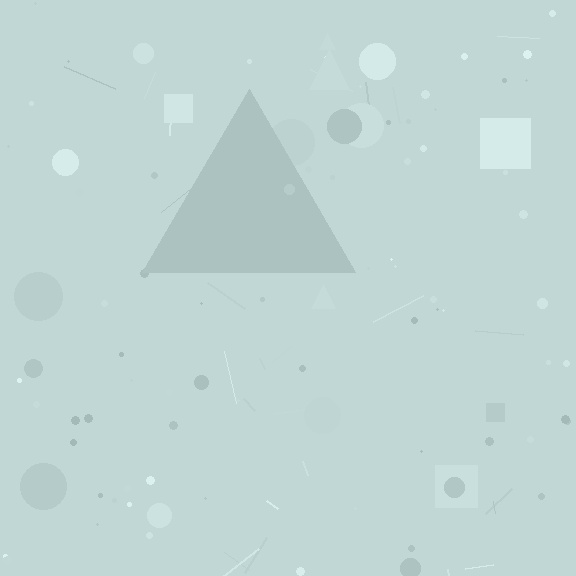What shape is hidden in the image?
A triangle is hidden in the image.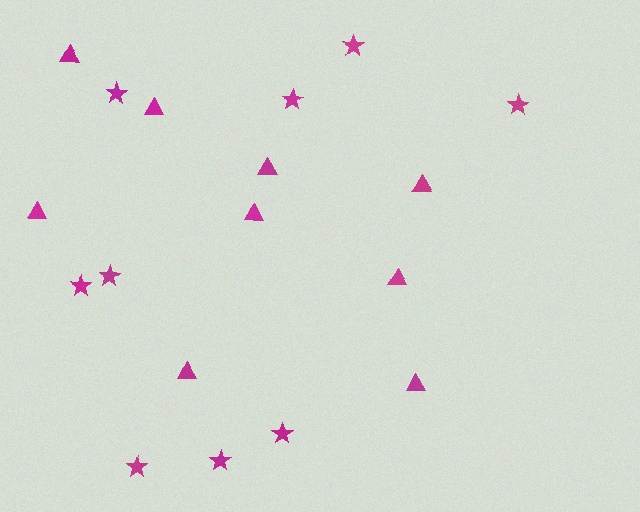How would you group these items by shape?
There are 2 groups: one group of stars (9) and one group of triangles (9).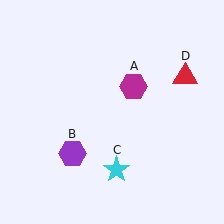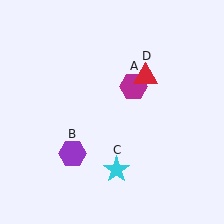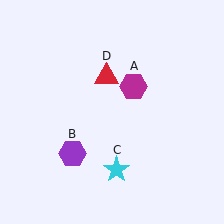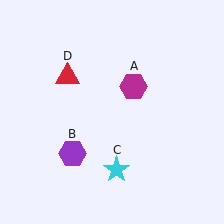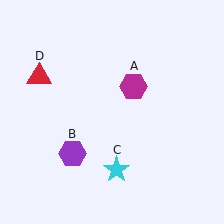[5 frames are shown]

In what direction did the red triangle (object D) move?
The red triangle (object D) moved left.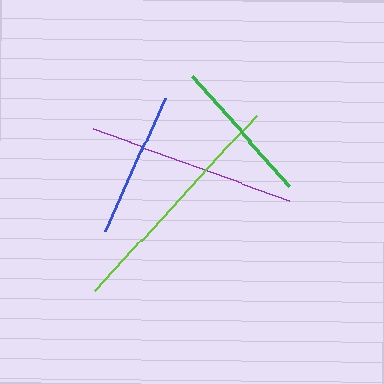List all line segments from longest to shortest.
From longest to shortest: lime, purple, green, blue.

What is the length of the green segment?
The green segment is approximately 147 pixels long.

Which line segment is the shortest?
The blue line is the shortest at approximately 146 pixels.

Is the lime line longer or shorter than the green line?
The lime line is longer than the green line.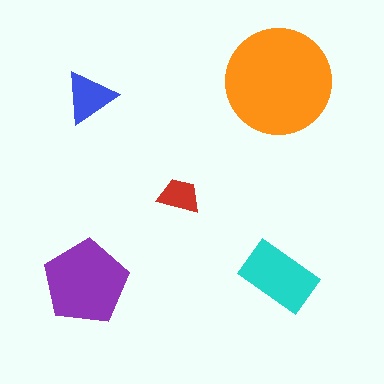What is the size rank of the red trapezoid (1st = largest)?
5th.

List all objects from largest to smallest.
The orange circle, the purple pentagon, the cyan rectangle, the blue triangle, the red trapezoid.